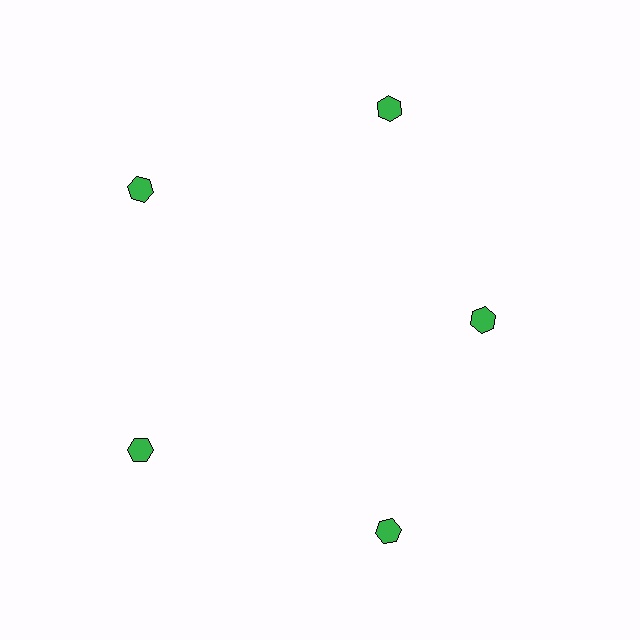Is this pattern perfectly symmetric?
No. The 5 green hexagons are arranged in a ring, but one element near the 3 o'clock position is pulled inward toward the center, breaking the 5-fold rotational symmetry.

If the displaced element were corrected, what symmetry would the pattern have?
It would have 5-fold rotational symmetry — the pattern would map onto itself every 72 degrees.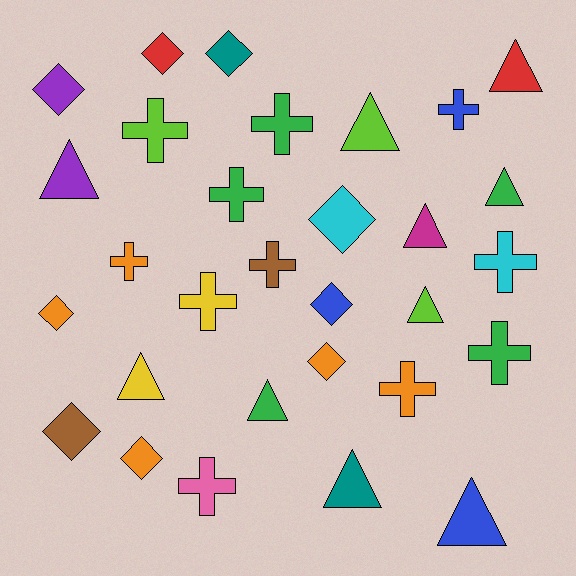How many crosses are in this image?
There are 11 crosses.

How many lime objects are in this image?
There are 3 lime objects.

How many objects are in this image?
There are 30 objects.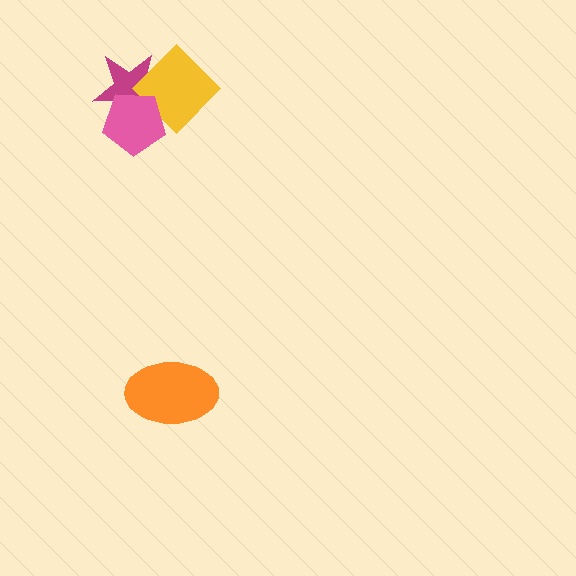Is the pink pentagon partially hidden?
No, no other shape covers it.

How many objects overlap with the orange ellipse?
0 objects overlap with the orange ellipse.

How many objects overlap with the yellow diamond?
2 objects overlap with the yellow diamond.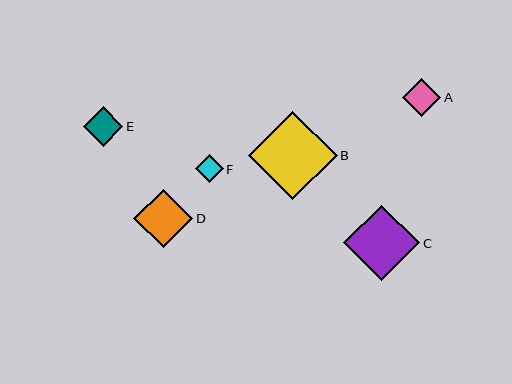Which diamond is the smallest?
Diamond F is the smallest with a size of approximately 28 pixels.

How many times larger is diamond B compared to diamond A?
Diamond B is approximately 2.3 times the size of diamond A.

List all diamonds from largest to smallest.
From largest to smallest: B, C, D, E, A, F.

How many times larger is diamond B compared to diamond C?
Diamond B is approximately 1.2 times the size of diamond C.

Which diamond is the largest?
Diamond B is the largest with a size of approximately 88 pixels.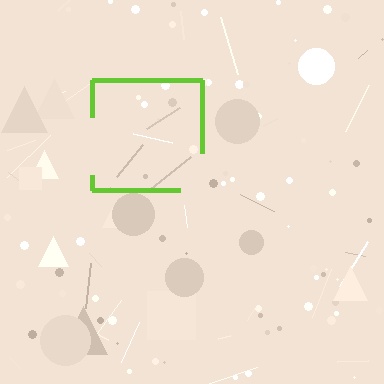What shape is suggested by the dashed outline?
The dashed outline suggests a square.